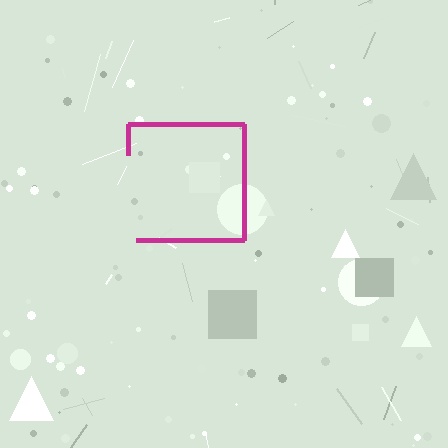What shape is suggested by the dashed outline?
The dashed outline suggests a square.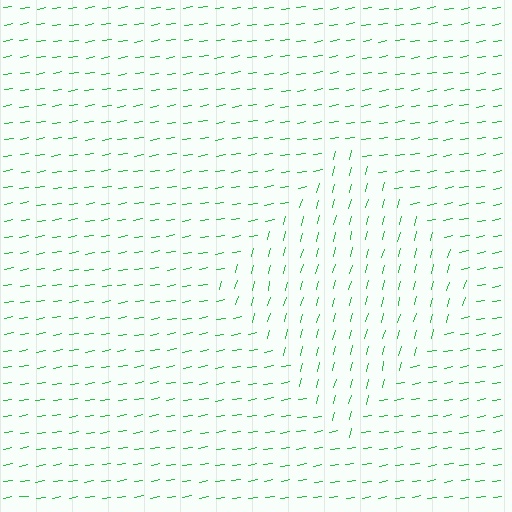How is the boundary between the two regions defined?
The boundary is defined purely by a change in line orientation (approximately 66 degrees difference). All lines are the same color and thickness.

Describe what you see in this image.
The image is filled with small green line segments. A diamond region in the image has lines oriented differently from the surrounding lines, creating a visible texture boundary.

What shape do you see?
I see a diamond.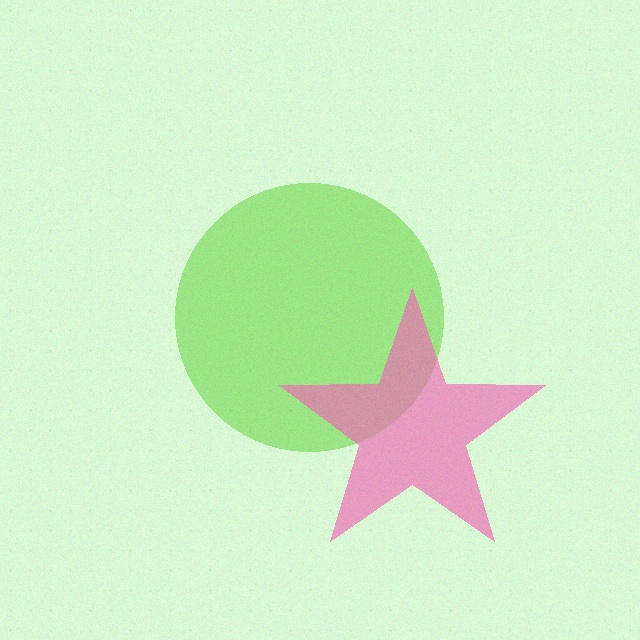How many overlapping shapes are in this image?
There are 2 overlapping shapes in the image.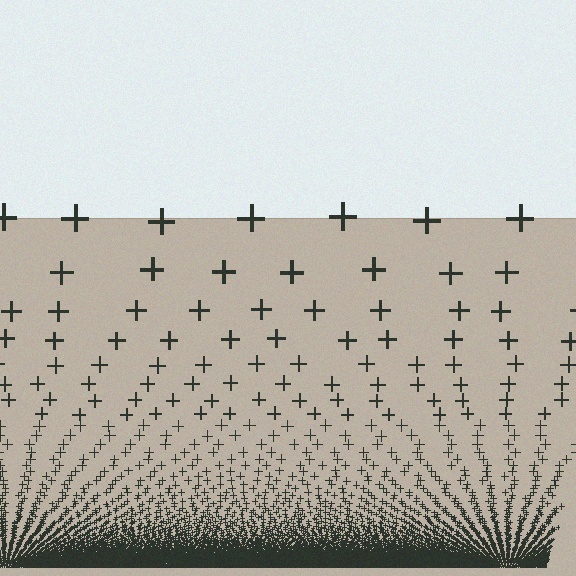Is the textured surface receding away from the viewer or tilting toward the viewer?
The surface appears to tilt toward the viewer. Texture elements get larger and sparser toward the top.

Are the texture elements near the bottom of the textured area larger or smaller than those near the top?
Smaller. The gradient is inverted — elements near the bottom are smaller and denser.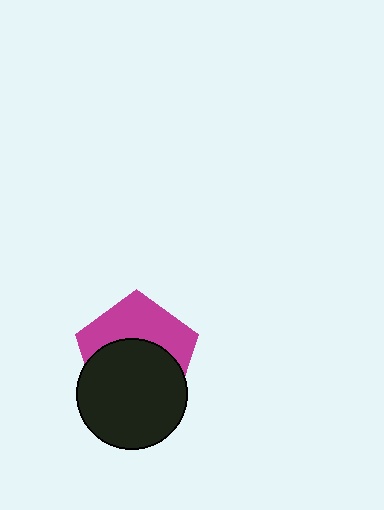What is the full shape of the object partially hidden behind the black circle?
The partially hidden object is a magenta pentagon.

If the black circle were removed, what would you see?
You would see the complete magenta pentagon.